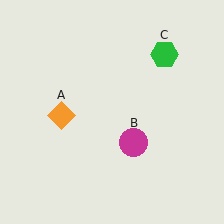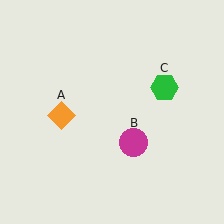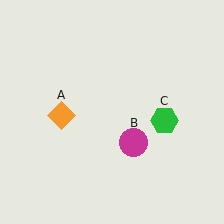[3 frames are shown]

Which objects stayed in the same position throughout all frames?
Orange diamond (object A) and magenta circle (object B) remained stationary.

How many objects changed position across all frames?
1 object changed position: green hexagon (object C).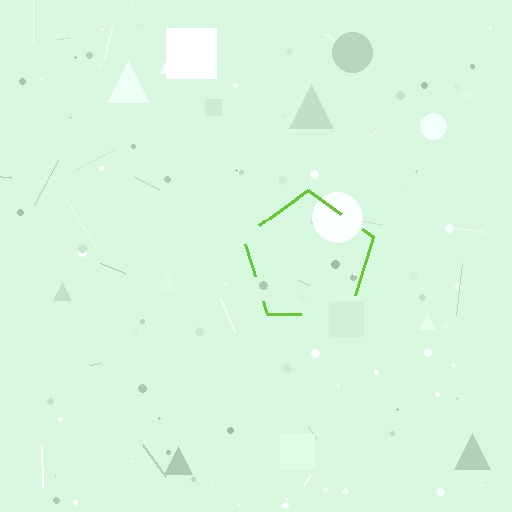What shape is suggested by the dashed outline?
The dashed outline suggests a pentagon.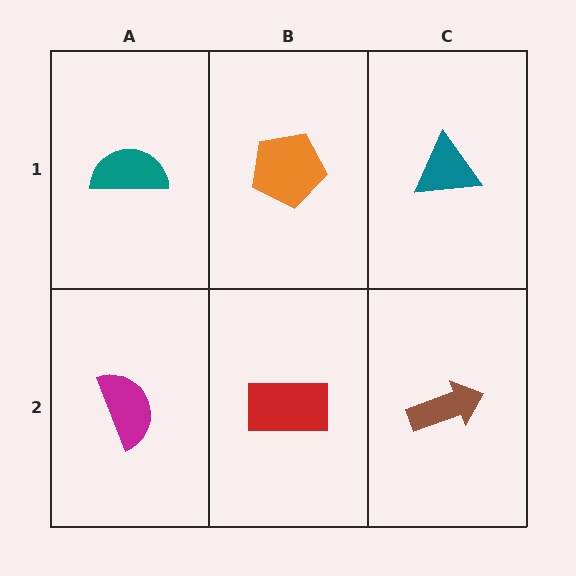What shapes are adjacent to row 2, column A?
A teal semicircle (row 1, column A), a red rectangle (row 2, column B).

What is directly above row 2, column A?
A teal semicircle.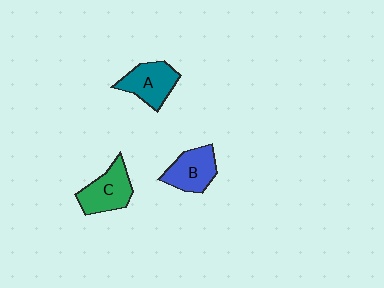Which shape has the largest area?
Shape C (green).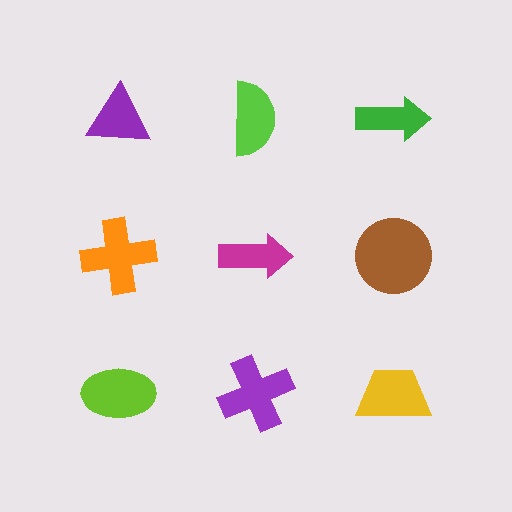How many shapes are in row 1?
3 shapes.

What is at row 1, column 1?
A purple triangle.